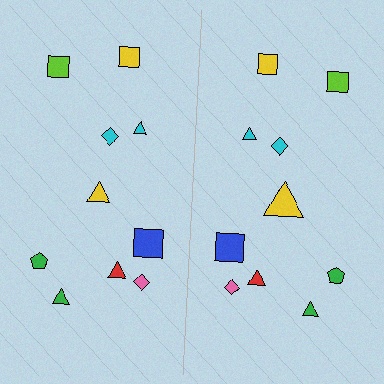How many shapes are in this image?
There are 20 shapes in this image.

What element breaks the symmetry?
The yellow triangle on the right side has a different size than its mirror counterpart.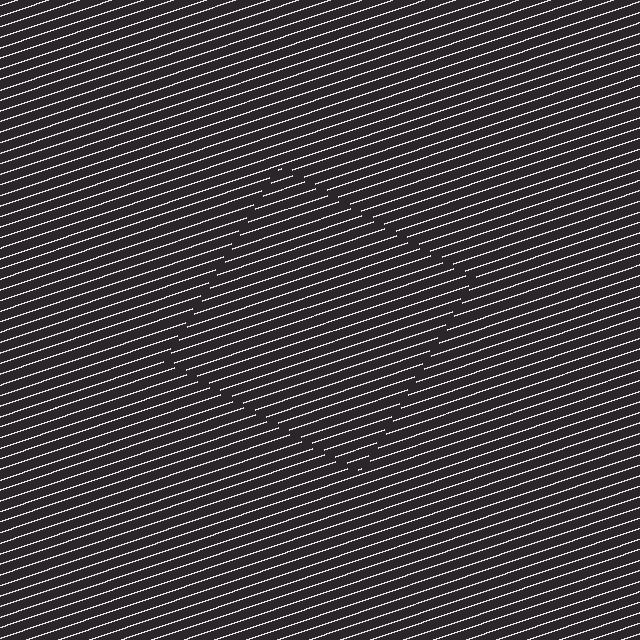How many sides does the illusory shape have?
4 sides — the line-ends trace a square.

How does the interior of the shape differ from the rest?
The interior of the shape contains the same grating, shifted by half a period — the contour is defined by the phase discontinuity where line-ends from the inner and outer gratings abut.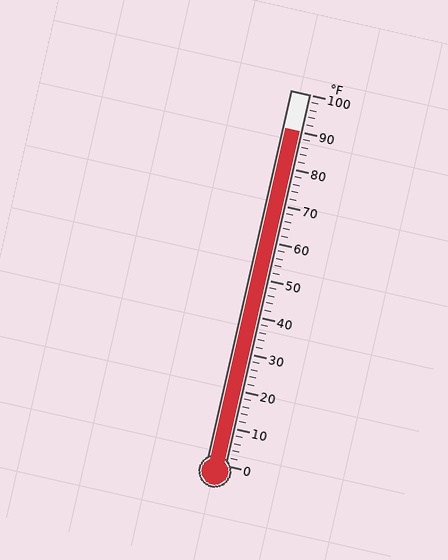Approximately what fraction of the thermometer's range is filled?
The thermometer is filled to approximately 90% of its range.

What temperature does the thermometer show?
The thermometer shows approximately 90°F.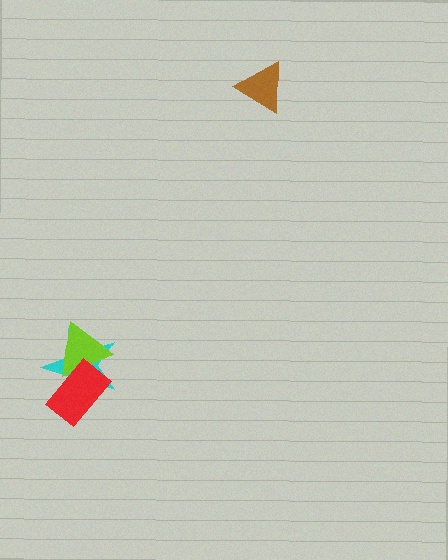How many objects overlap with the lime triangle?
2 objects overlap with the lime triangle.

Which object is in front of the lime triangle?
The red rectangle is in front of the lime triangle.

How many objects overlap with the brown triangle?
0 objects overlap with the brown triangle.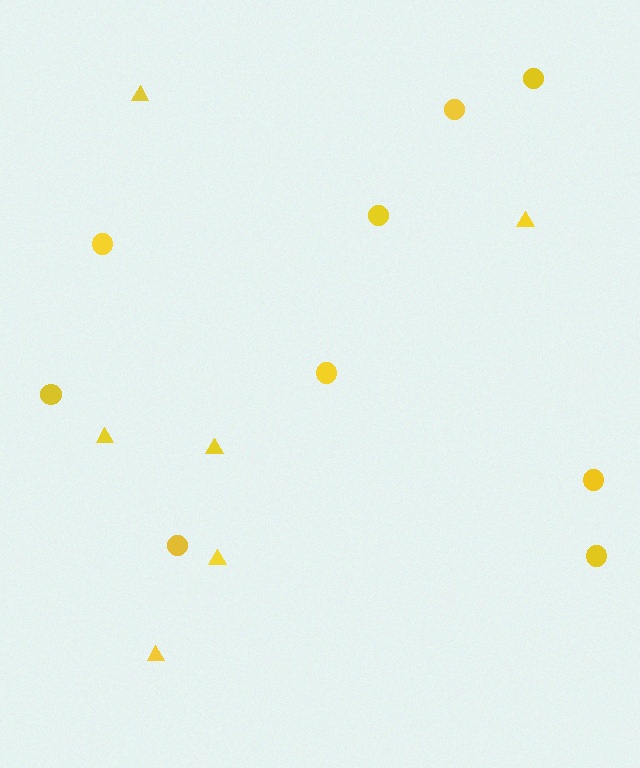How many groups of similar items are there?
There are 2 groups: one group of triangles (6) and one group of circles (9).